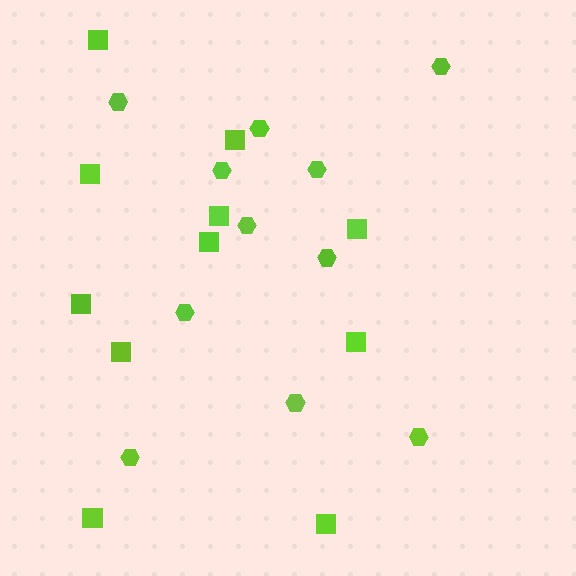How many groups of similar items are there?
There are 2 groups: one group of hexagons (11) and one group of squares (11).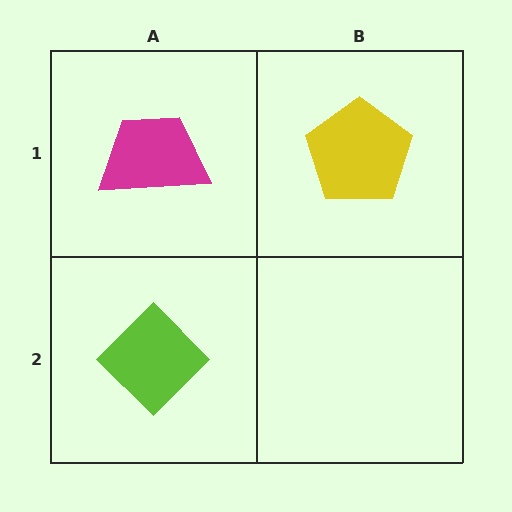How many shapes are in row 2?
1 shape.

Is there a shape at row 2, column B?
No, that cell is empty.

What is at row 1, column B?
A yellow pentagon.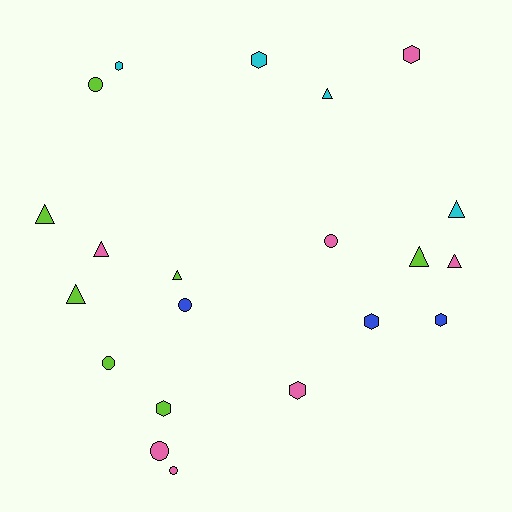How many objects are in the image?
There are 21 objects.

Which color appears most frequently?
Pink, with 7 objects.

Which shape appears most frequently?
Triangle, with 8 objects.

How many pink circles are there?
There are 3 pink circles.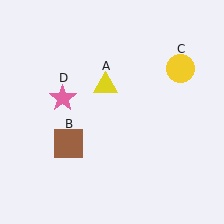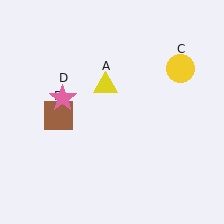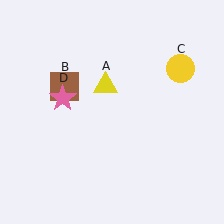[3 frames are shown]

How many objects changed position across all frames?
1 object changed position: brown square (object B).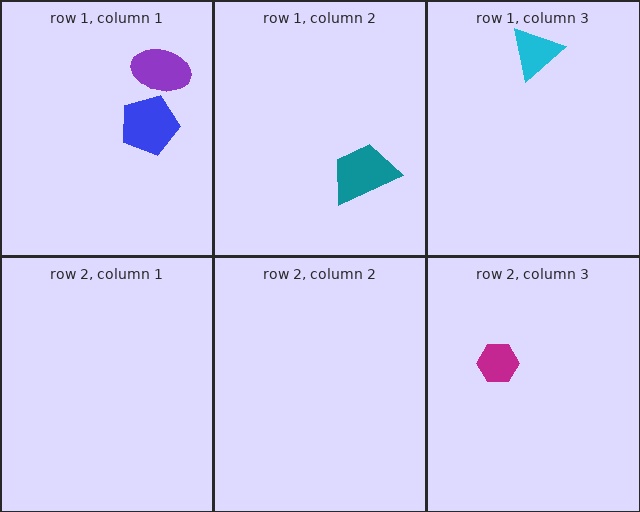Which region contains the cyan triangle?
The row 1, column 3 region.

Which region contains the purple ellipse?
The row 1, column 1 region.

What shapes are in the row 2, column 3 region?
The magenta hexagon.